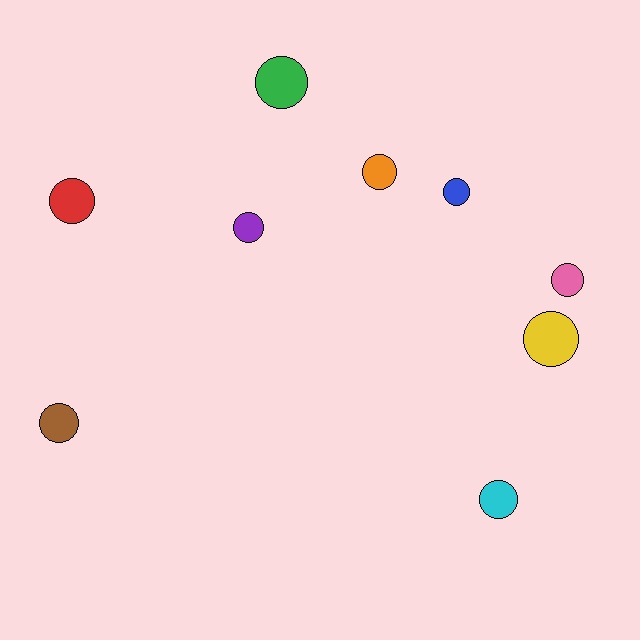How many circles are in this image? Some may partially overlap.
There are 9 circles.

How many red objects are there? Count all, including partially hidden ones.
There is 1 red object.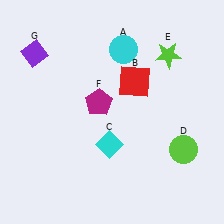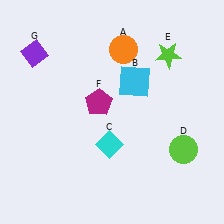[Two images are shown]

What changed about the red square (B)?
In Image 1, B is red. In Image 2, it changed to cyan.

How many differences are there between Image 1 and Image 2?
There are 2 differences between the two images.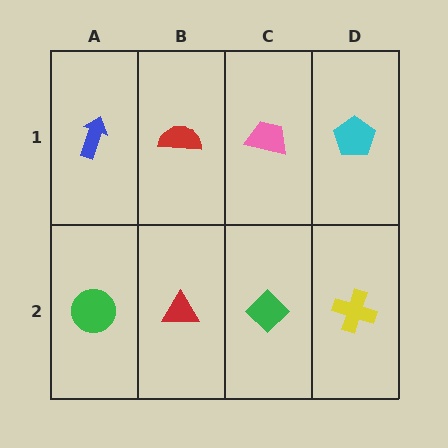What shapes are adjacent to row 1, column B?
A red triangle (row 2, column B), a blue arrow (row 1, column A), a pink trapezoid (row 1, column C).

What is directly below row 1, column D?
A yellow cross.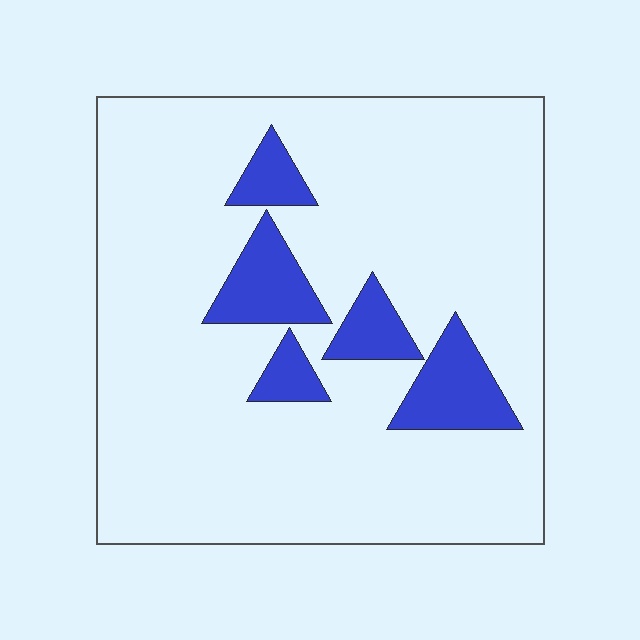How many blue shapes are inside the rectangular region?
5.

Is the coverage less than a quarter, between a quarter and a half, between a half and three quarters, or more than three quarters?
Less than a quarter.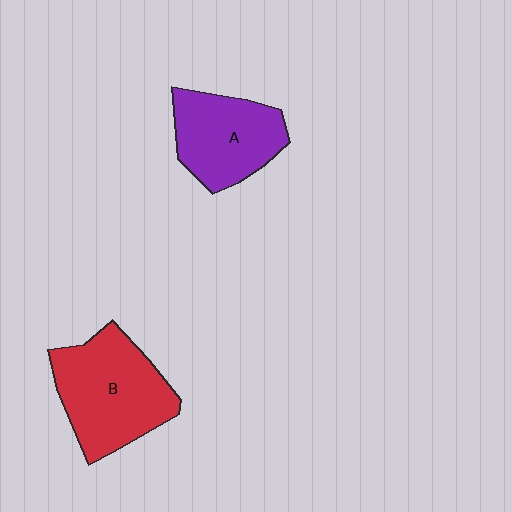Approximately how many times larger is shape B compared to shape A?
Approximately 1.3 times.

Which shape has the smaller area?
Shape A (purple).